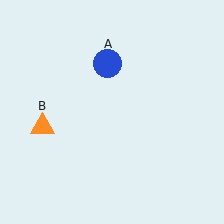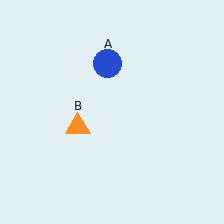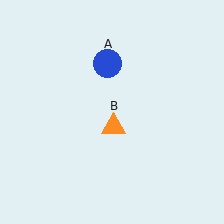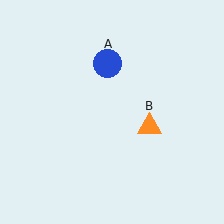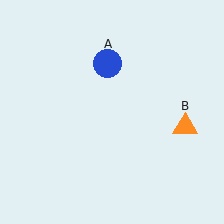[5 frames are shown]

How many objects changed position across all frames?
1 object changed position: orange triangle (object B).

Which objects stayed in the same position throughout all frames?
Blue circle (object A) remained stationary.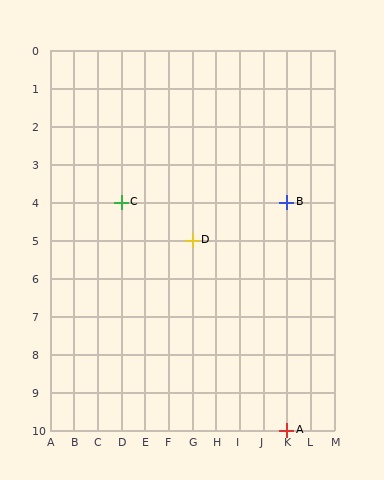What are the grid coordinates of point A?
Point A is at grid coordinates (K, 10).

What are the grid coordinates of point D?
Point D is at grid coordinates (G, 5).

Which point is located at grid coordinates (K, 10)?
Point A is at (K, 10).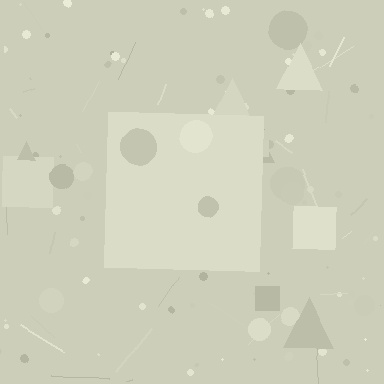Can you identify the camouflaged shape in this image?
The camouflaged shape is a square.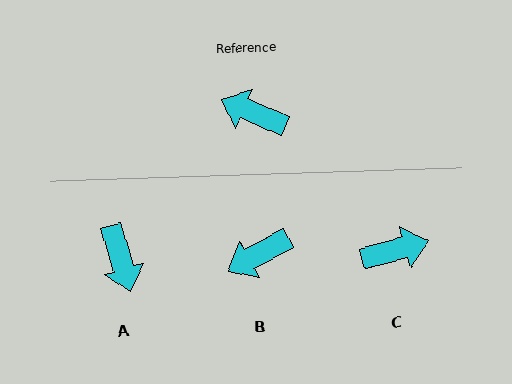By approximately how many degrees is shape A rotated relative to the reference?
Approximately 129 degrees counter-clockwise.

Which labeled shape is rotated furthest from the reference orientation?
C, about 142 degrees away.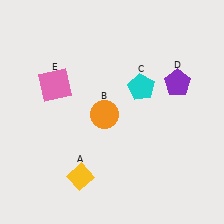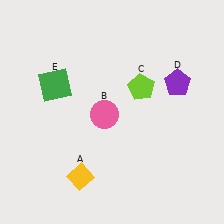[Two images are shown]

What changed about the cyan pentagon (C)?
In Image 1, C is cyan. In Image 2, it changed to lime.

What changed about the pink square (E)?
In Image 1, E is pink. In Image 2, it changed to green.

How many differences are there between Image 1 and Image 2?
There are 3 differences between the two images.